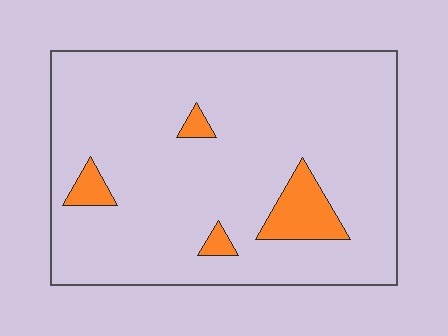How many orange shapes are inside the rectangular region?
4.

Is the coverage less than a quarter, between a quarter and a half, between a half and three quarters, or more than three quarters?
Less than a quarter.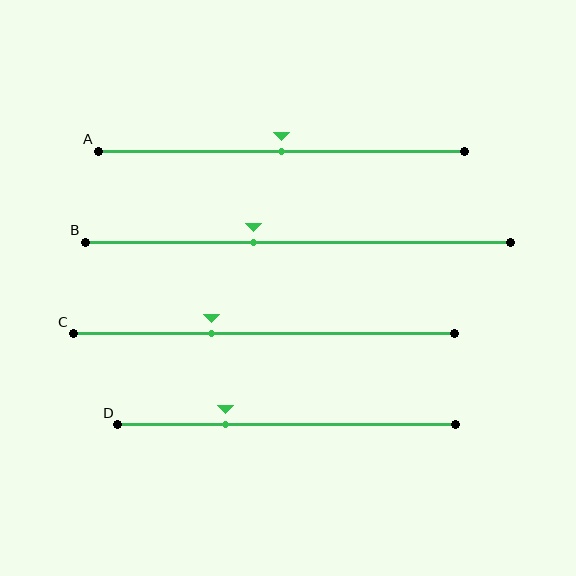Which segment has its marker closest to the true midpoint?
Segment A has its marker closest to the true midpoint.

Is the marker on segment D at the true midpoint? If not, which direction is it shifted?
No, the marker on segment D is shifted to the left by about 18% of the segment length.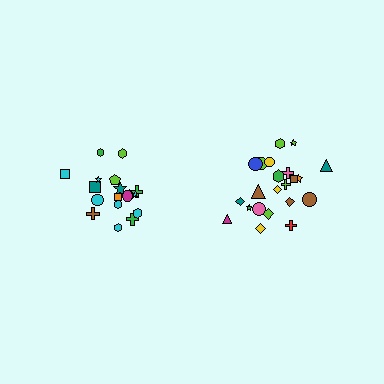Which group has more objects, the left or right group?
The right group.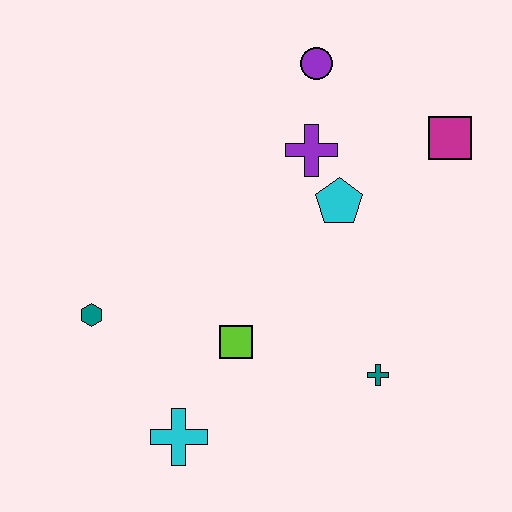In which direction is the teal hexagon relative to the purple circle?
The teal hexagon is below the purple circle.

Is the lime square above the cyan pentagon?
No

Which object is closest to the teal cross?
The lime square is closest to the teal cross.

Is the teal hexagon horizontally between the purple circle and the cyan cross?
No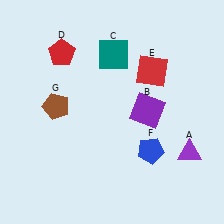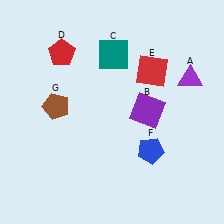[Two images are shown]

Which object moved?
The purple triangle (A) moved up.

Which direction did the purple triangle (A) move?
The purple triangle (A) moved up.